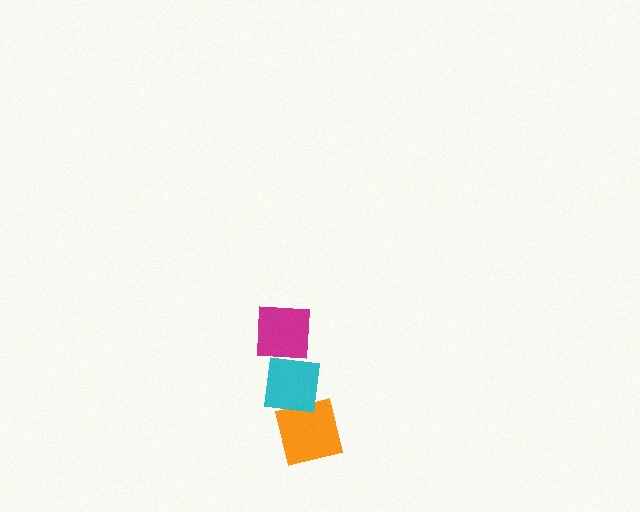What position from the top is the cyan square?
The cyan square is 2nd from the top.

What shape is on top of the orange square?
The cyan square is on top of the orange square.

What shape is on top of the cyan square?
The magenta square is on top of the cyan square.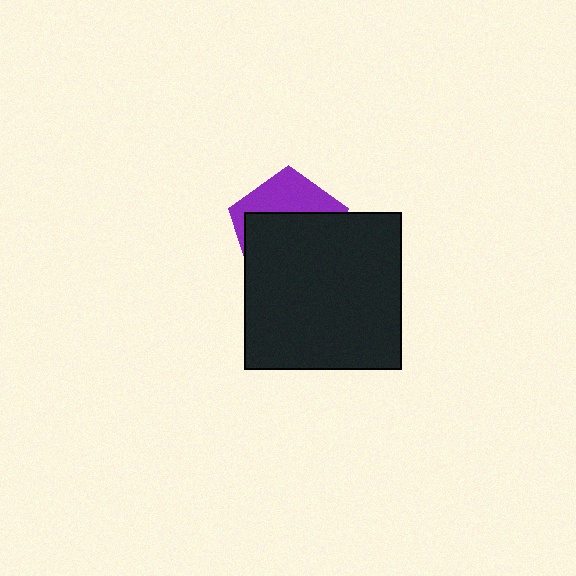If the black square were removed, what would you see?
You would see the complete purple pentagon.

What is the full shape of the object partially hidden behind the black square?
The partially hidden object is a purple pentagon.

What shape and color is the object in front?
The object in front is a black square.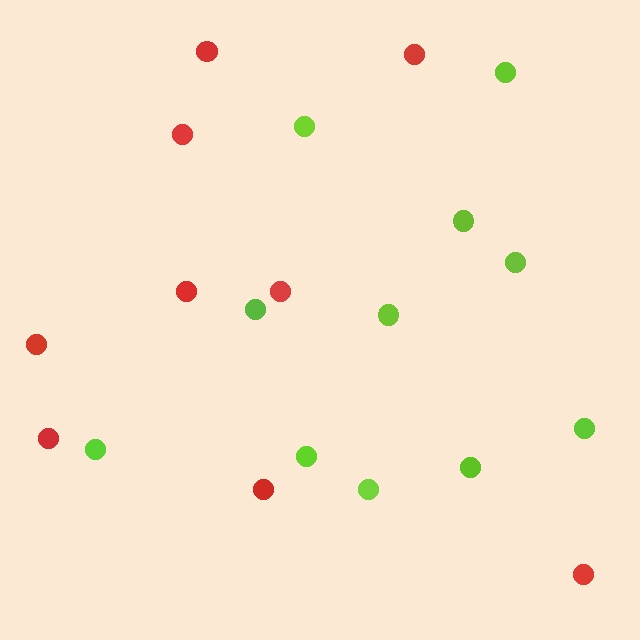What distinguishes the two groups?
There are 2 groups: one group of red circles (9) and one group of lime circles (11).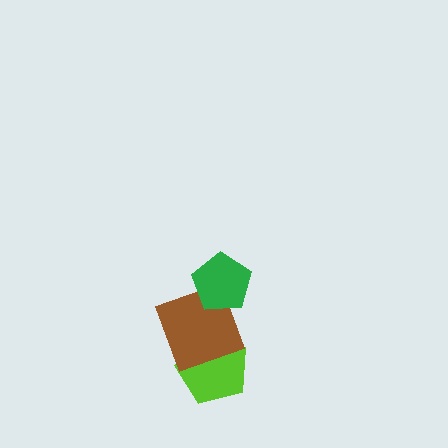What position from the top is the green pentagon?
The green pentagon is 1st from the top.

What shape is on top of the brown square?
The green pentagon is on top of the brown square.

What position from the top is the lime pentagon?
The lime pentagon is 3rd from the top.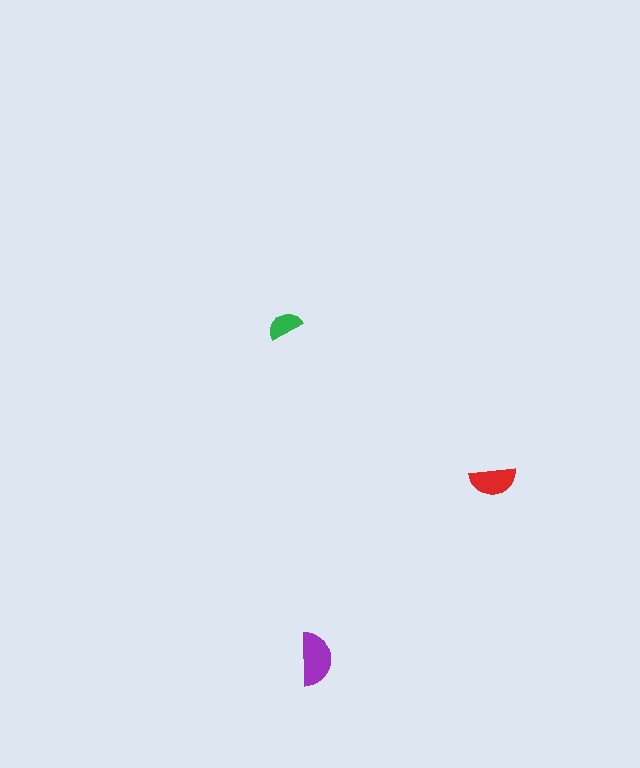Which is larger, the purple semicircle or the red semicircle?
The purple one.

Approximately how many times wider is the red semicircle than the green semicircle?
About 1.5 times wider.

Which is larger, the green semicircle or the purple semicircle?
The purple one.